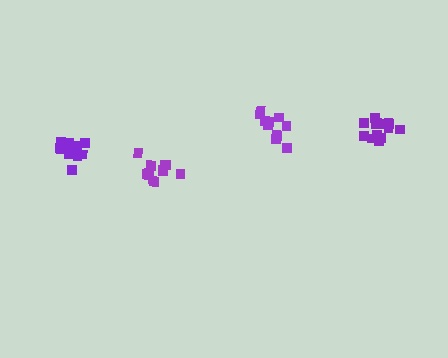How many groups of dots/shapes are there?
There are 4 groups.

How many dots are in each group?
Group 1: 15 dots, Group 2: 12 dots, Group 3: 14 dots, Group 4: 11 dots (52 total).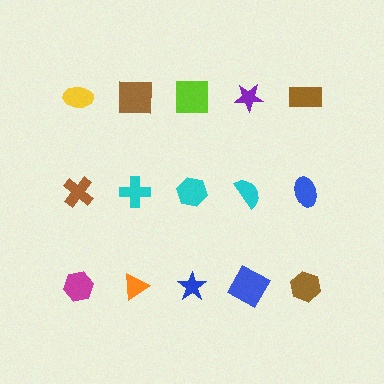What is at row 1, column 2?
A brown square.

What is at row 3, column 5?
A brown hexagon.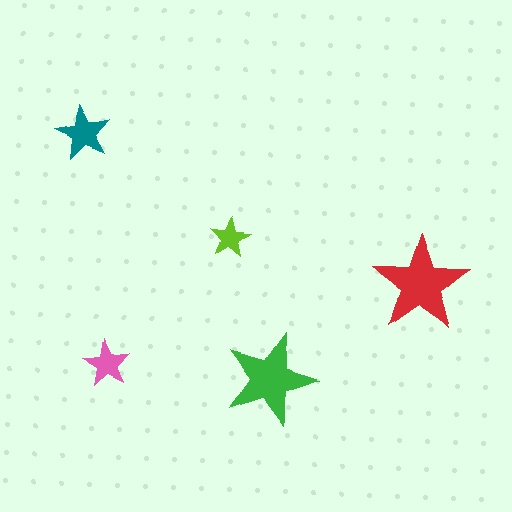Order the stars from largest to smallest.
the red one, the green one, the teal one, the pink one, the lime one.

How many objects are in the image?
There are 5 objects in the image.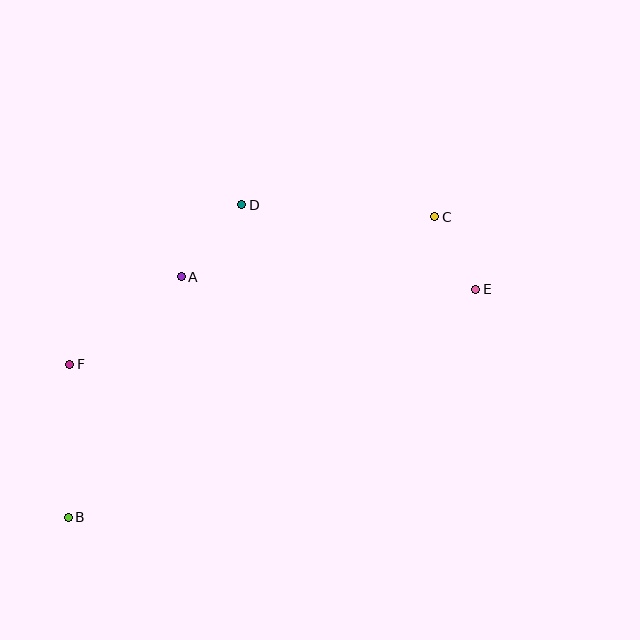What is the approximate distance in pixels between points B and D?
The distance between B and D is approximately 357 pixels.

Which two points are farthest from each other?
Points B and C are farthest from each other.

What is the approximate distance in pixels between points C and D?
The distance between C and D is approximately 193 pixels.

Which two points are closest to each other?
Points C and E are closest to each other.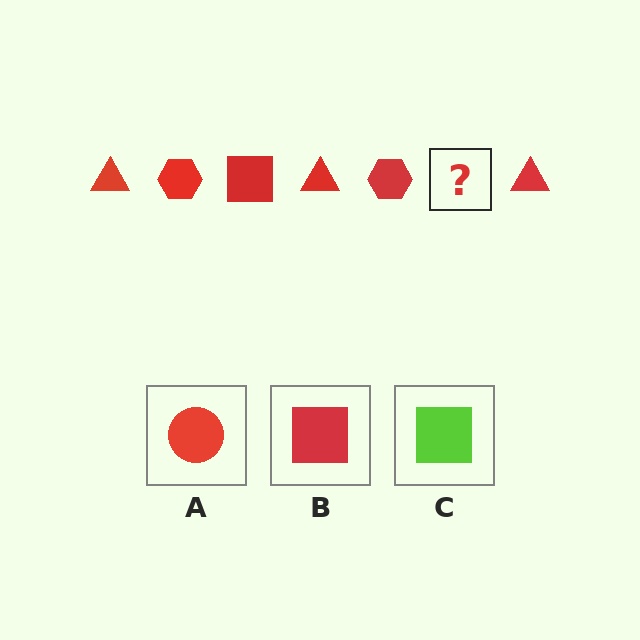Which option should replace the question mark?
Option B.